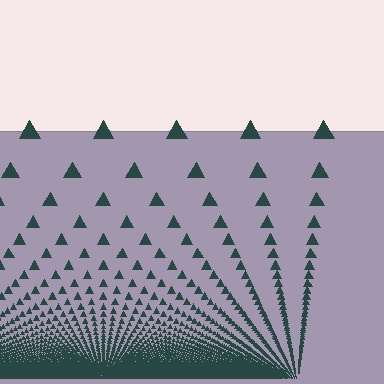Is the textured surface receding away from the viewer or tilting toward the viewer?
The surface appears to tilt toward the viewer. Texture elements get larger and sparser toward the top.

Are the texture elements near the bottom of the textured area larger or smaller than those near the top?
Smaller. The gradient is inverted — elements near the bottom are smaller and denser.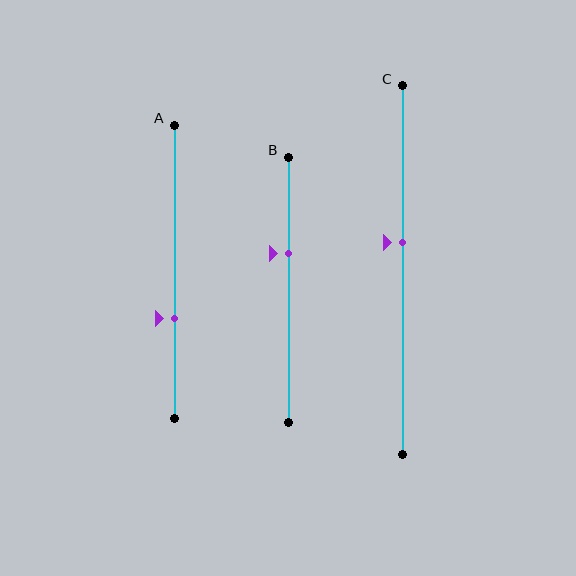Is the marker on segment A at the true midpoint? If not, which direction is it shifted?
No, the marker on segment A is shifted downward by about 16% of the segment length.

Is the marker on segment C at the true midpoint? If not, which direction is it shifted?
No, the marker on segment C is shifted upward by about 7% of the segment length.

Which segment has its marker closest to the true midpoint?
Segment C has its marker closest to the true midpoint.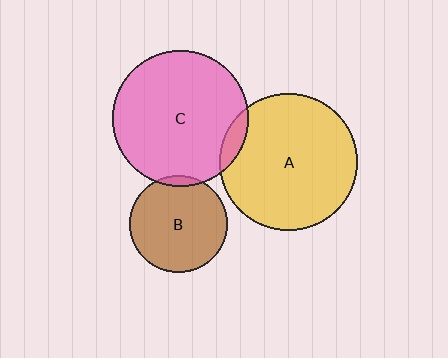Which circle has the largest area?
Circle A (yellow).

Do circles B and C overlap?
Yes.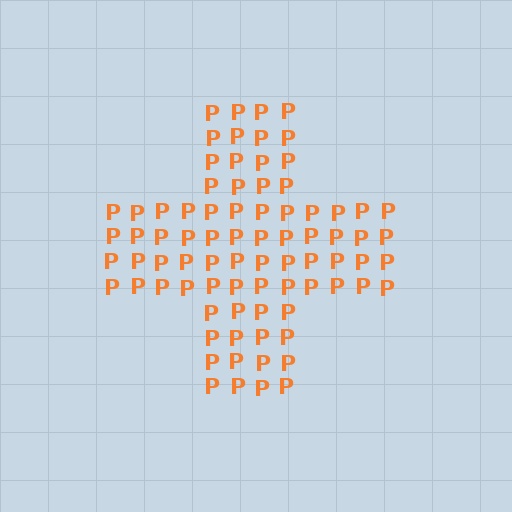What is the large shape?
The large shape is a cross.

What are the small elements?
The small elements are letter P's.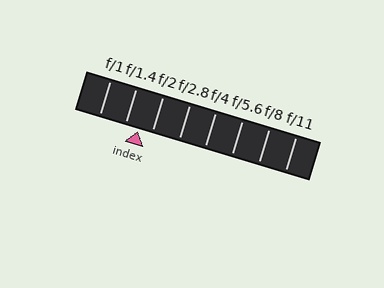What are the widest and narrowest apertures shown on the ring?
The widest aperture shown is f/1 and the narrowest is f/11.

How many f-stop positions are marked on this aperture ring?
There are 8 f-stop positions marked.